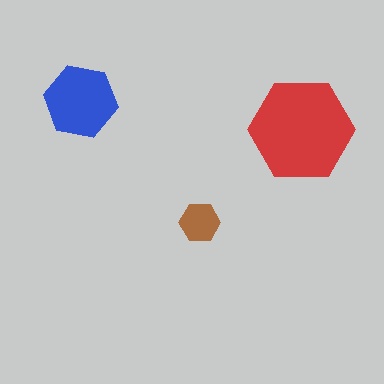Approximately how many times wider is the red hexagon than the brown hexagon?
About 2.5 times wider.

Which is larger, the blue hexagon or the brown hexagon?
The blue one.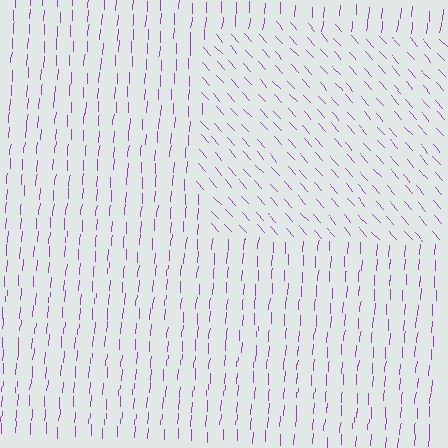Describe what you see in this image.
The image is filled with small purple line segments. A rectangle region in the image has lines oriented differently from the surrounding lines, creating a visible texture boundary.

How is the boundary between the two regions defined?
The boundary is defined purely by a change in line orientation (approximately 45 degrees difference). All lines are the same color and thickness.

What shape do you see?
I see a rectangle.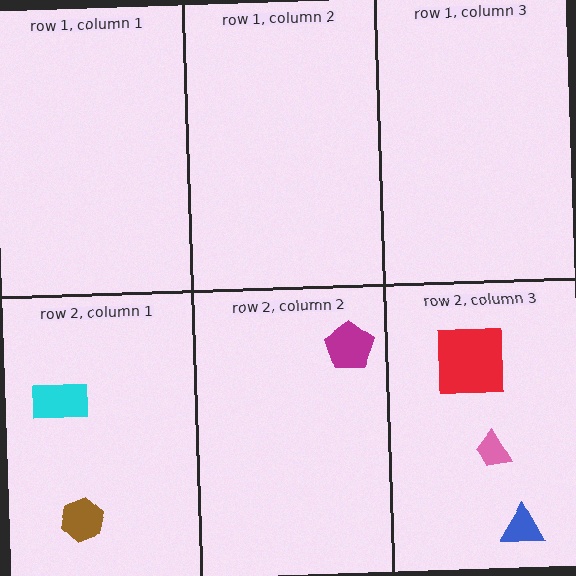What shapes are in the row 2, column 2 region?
The magenta pentagon.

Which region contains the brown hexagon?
The row 2, column 1 region.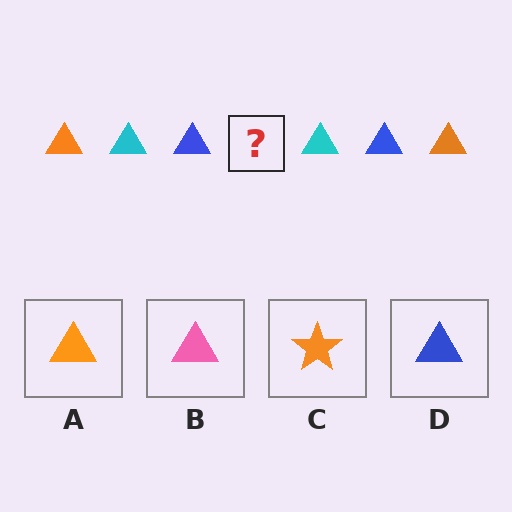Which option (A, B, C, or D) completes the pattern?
A.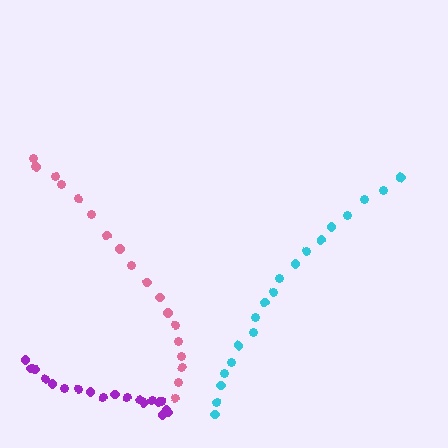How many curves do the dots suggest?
There are 3 distinct paths.